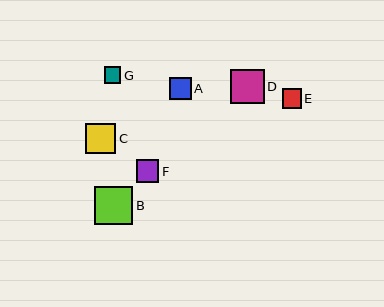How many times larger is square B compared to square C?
Square B is approximately 1.3 times the size of square C.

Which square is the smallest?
Square G is the smallest with a size of approximately 17 pixels.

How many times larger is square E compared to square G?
Square E is approximately 1.2 times the size of square G.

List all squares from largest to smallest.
From largest to smallest: B, D, C, F, A, E, G.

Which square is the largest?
Square B is the largest with a size of approximately 38 pixels.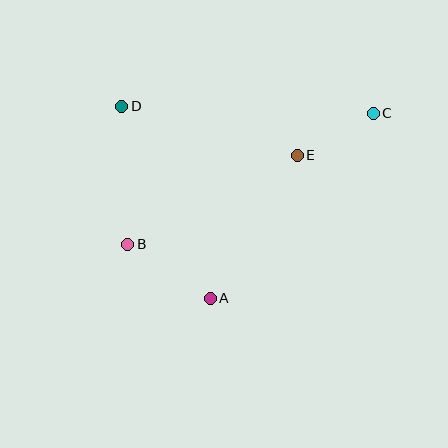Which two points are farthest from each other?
Points B and C are farthest from each other.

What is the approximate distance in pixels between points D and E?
The distance between D and E is approximately 182 pixels.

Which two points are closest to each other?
Points C and E are closest to each other.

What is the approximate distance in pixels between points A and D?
The distance between A and D is approximately 211 pixels.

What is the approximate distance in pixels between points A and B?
The distance between A and B is approximately 98 pixels.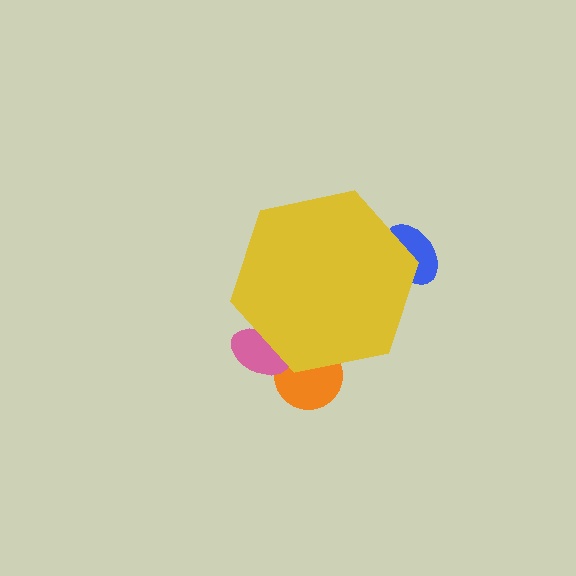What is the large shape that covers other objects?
A yellow hexagon.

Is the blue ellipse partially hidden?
Yes, the blue ellipse is partially hidden behind the yellow hexagon.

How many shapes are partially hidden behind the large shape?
3 shapes are partially hidden.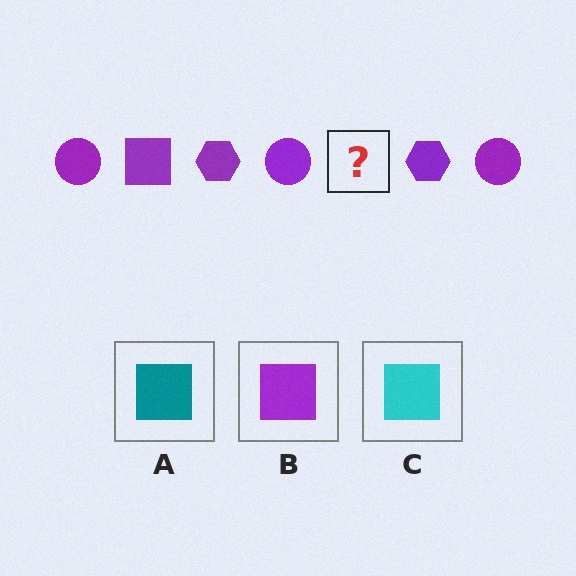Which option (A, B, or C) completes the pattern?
B.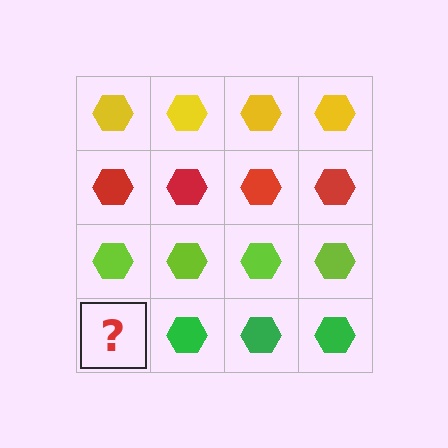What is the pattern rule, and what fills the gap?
The rule is that each row has a consistent color. The gap should be filled with a green hexagon.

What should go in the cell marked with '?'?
The missing cell should contain a green hexagon.